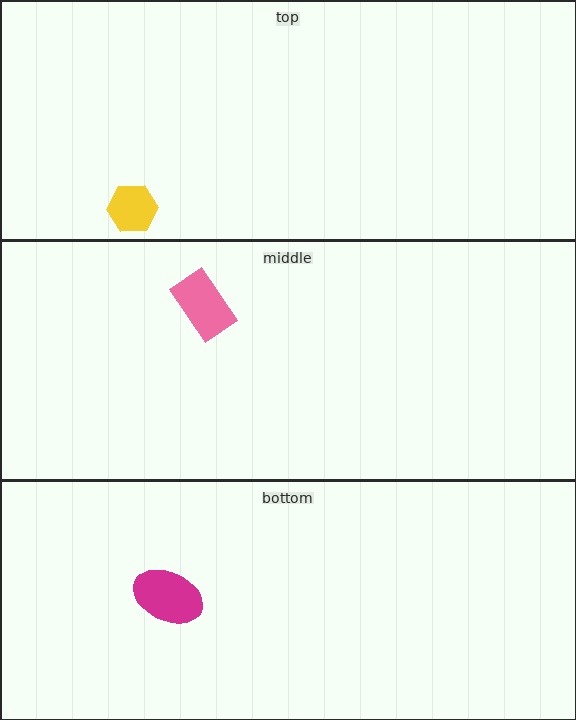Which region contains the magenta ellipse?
The bottom region.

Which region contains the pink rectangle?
The middle region.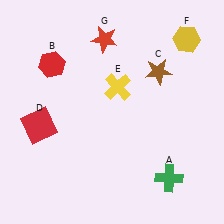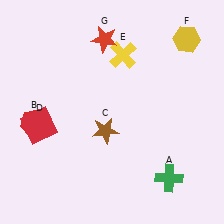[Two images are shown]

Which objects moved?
The objects that moved are: the red hexagon (B), the brown star (C), the yellow cross (E).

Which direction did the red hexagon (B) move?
The red hexagon (B) moved down.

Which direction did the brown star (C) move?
The brown star (C) moved down.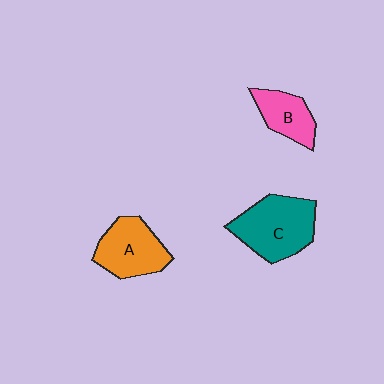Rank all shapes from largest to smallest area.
From largest to smallest: C (teal), A (orange), B (pink).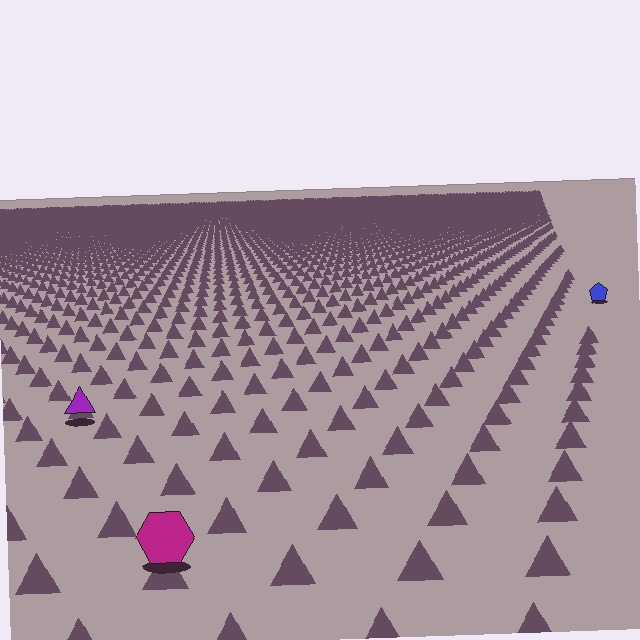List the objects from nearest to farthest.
From nearest to farthest: the magenta hexagon, the purple triangle, the blue pentagon.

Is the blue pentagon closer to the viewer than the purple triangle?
No. The purple triangle is closer — you can tell from the texture gradient: the ground texture is coarser near it.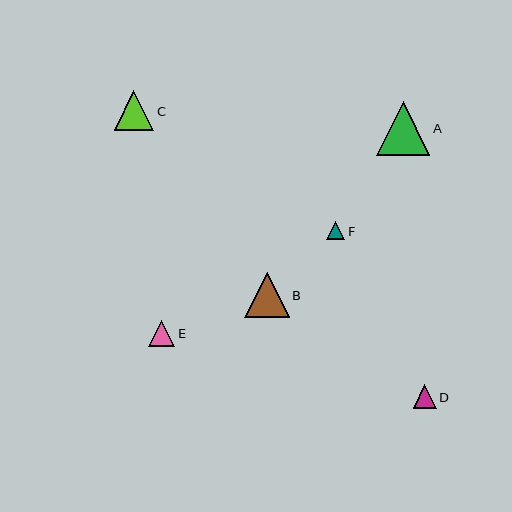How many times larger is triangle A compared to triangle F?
Triangle A is approximately 3.0 times the size of triangle F.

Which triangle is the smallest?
Triangle F is the smallest with a size of approximately 18 pixels.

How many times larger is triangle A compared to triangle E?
Triangle A is approximately 2.0 times the size of triangle E.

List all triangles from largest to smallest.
From largest to smallest: A, B, C, E, D, F.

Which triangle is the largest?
Triangle A is the largest with a size of approximately 53 pixels.